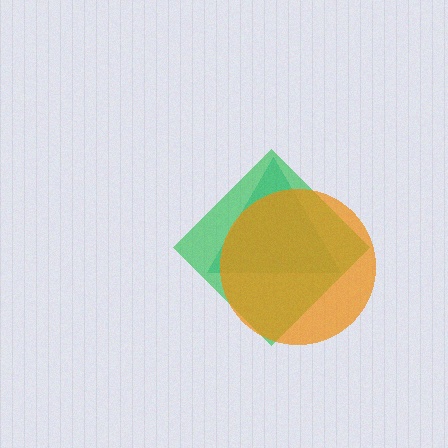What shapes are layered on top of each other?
The layered shapes are: a teal triangle, a green diamond, an orange circle.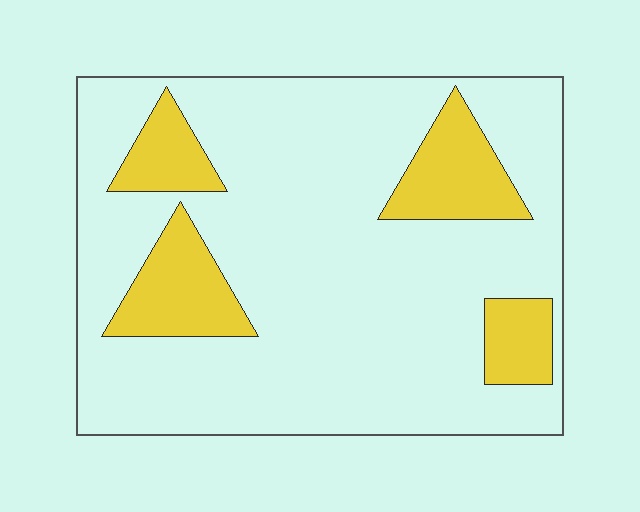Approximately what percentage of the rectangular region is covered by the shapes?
Approximately 20%.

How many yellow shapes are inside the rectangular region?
4.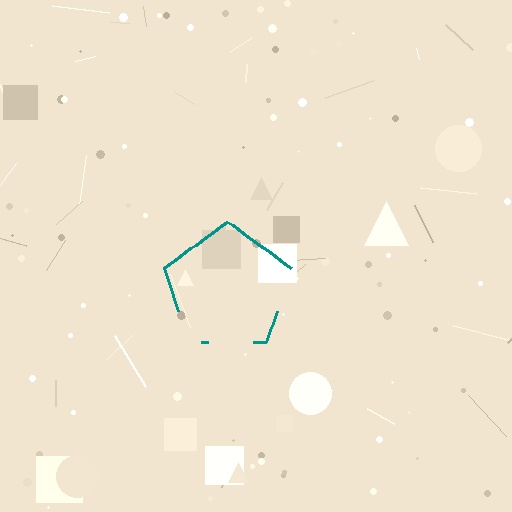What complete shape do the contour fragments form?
The contour fragments form a pentagon.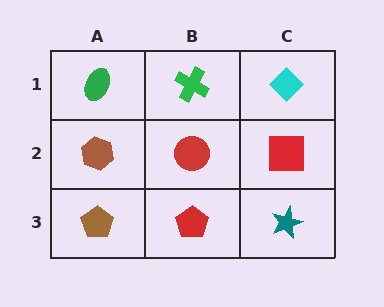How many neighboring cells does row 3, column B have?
3.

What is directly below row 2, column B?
A red pentagon.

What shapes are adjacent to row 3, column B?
A red circle (row 2, column B), a brown pentagon (row 3, column A), a teal star (row 3, column C).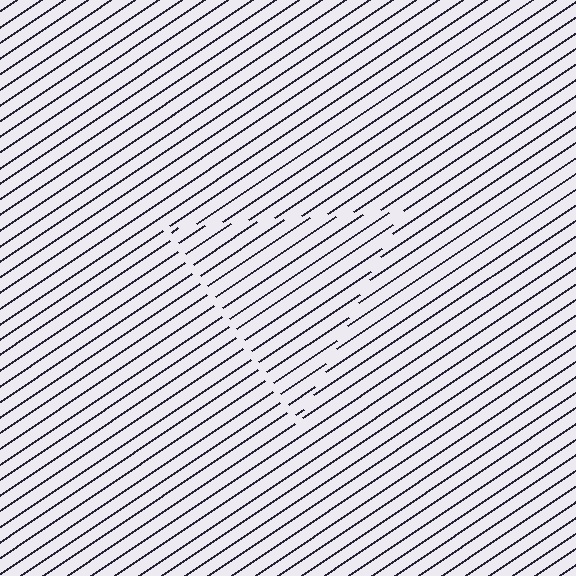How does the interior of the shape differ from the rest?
The interior of the shape contains the same grating, shifted by half a period — the contour is defined by the phase discontinuity where line-ends from the inner and outer gratings abut.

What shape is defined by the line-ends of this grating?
An illusory triangle. The interior of the shape contains the same grating, shifted by half a period — the contour is defined by the phase discontinuity where line-ends from the inner and outer gratings abut.